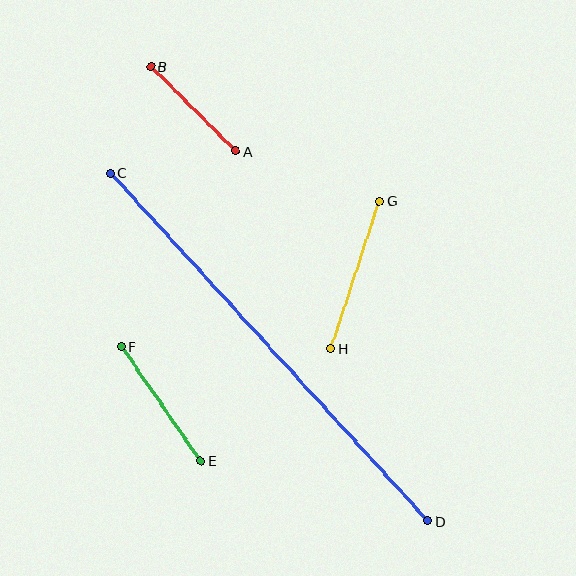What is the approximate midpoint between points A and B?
The midpoint is at approximately (193, 109) pixels.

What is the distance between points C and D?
The distance is approximately 471 pixels.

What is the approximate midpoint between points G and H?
The midpoint is at approximately (355, 275) pixels.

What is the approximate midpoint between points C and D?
The midpoint is at approximately (269, 347) pixels.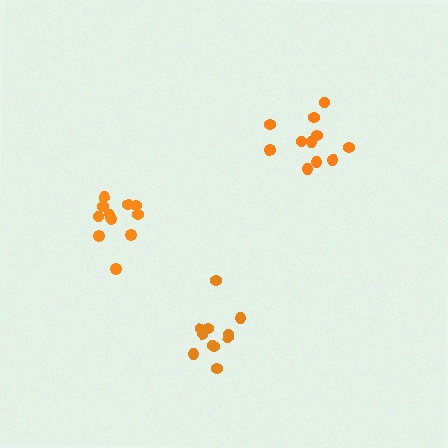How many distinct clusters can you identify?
There are 3 distinct clusters.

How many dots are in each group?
Group 1: 11 dots, Group 2: 11 dots, Group 3: 11 dots (33 total).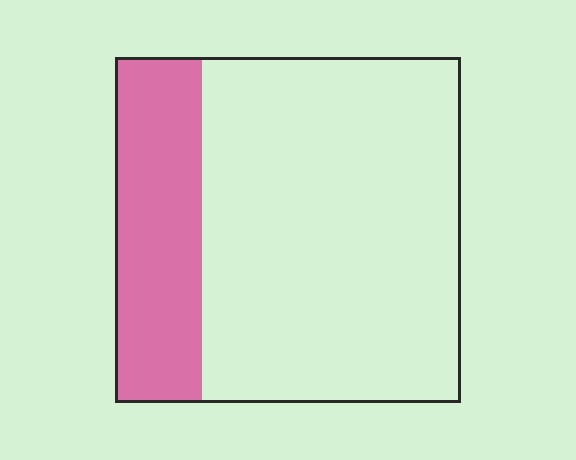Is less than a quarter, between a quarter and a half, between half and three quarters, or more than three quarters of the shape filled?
Between a quarter and a half.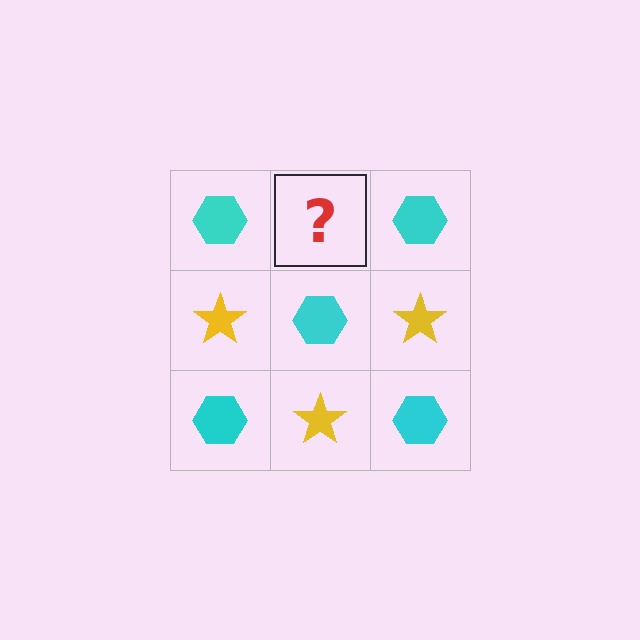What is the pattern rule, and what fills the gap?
The rule is that it alternates cyan hexagon and yellow star in a checkerboard pattern. The gap should be filled with a yellow star.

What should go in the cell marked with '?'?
The missing cell should contain a yellow star.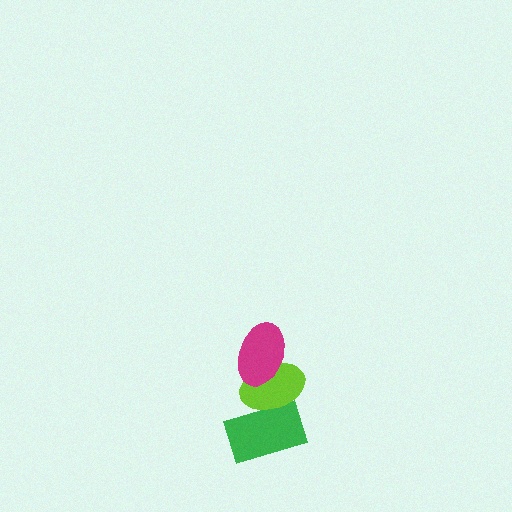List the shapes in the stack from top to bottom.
From top to bottom: the magenta ellipse, the lime ellipse, the green rectangle.